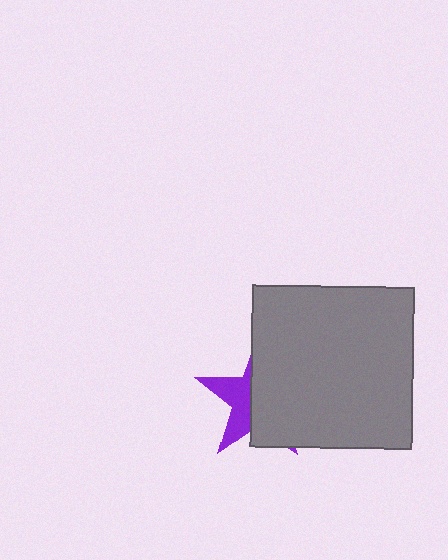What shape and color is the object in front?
The object in front is a gray square.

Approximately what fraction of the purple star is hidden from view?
Roughly 64% of the purple star is hidden behind the gray square.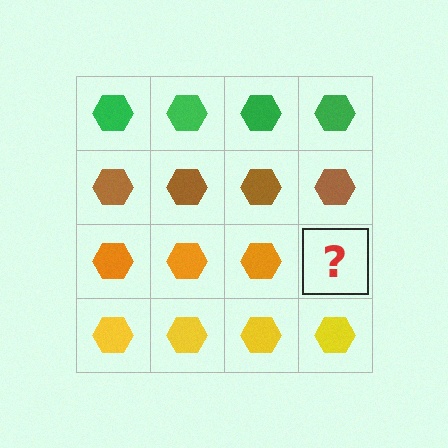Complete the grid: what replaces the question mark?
The question mark should be replaced with an orange hexagon.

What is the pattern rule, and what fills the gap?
The rule is that each row has a consistent color. The gap should be filled with an orange hexagon.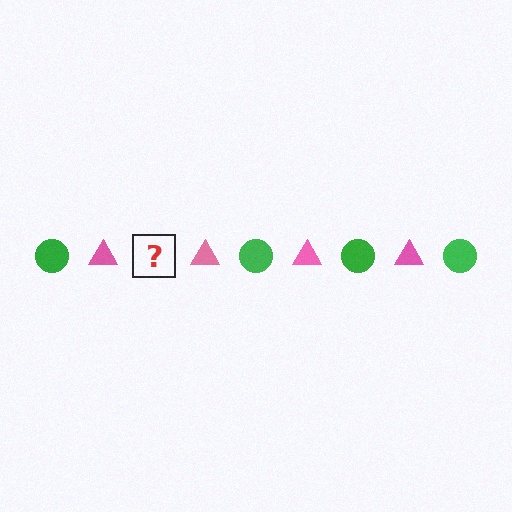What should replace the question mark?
The question mark should be replaced with a green circle.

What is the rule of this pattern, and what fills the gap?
The rule is that the pattern alternates between green circle and pink triangle. The gap should be filled with a green circle.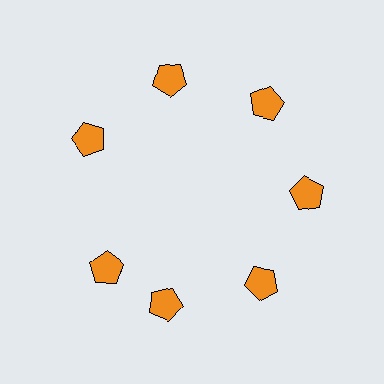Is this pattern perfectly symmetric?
No. The 7 orange pentagons are arranged in a ring, but one element near the 8 o'clock position is rotated out of alignment along the ring, breaking the 7-fold rotational symmetry.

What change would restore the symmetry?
The symmetry would be restored by rotating it back into even spacing with its neighbors so that all 7 pentagons sit at equal angles and equal distance from the center.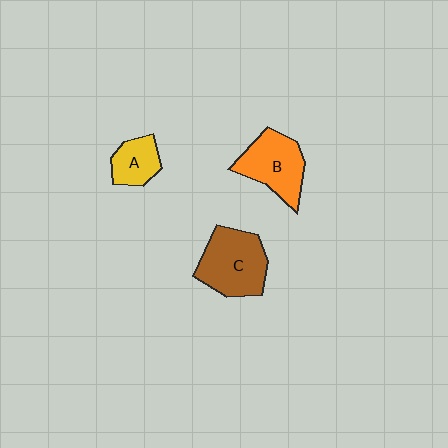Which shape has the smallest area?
Shape A (yellow).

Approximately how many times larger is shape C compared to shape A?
Approximately 2.0 times.